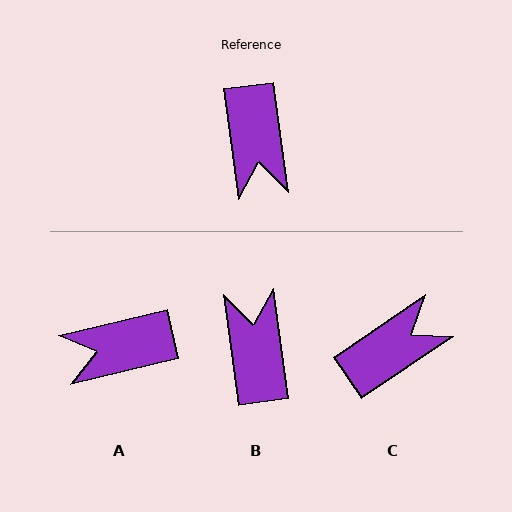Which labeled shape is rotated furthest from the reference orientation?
B, about 180 degrees away.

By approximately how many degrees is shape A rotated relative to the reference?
Approximately 84 degrees clockwise.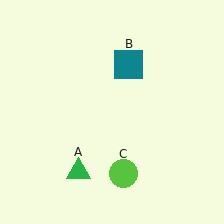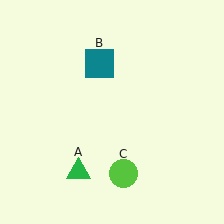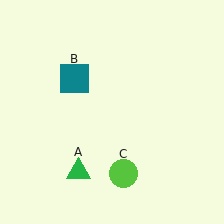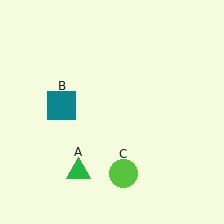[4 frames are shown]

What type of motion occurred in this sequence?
The teal square (object B) rotated counterclockwise around the center of the scene.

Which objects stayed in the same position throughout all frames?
Green triangle (object A) and lime circle (object C) remained stationary.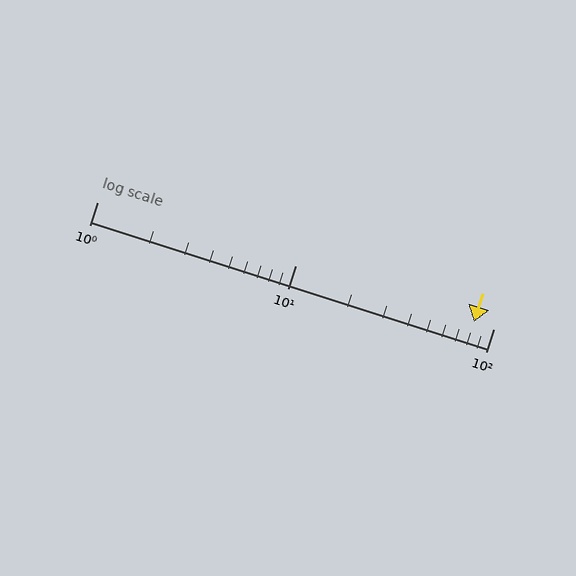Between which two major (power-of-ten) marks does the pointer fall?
The pointer is between 10 and 100.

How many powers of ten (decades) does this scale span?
The scale spans 2 decades, from 1 to 100.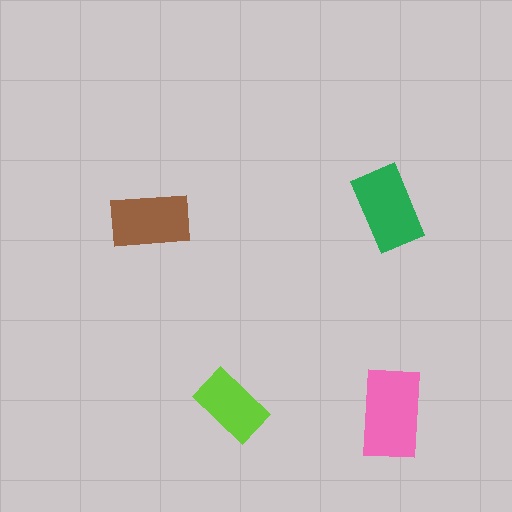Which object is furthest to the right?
The pink rectangle is rightmost.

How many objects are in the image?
There are 4 objects in the image.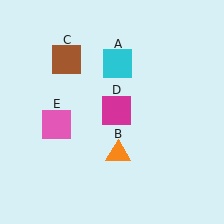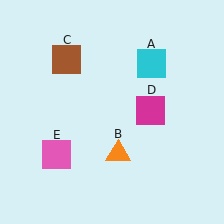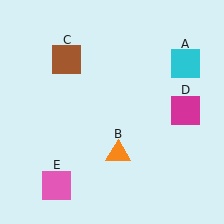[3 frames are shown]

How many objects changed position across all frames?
3 objects changed position: cyan square (object A), magenta square (object D), pink square (object E).